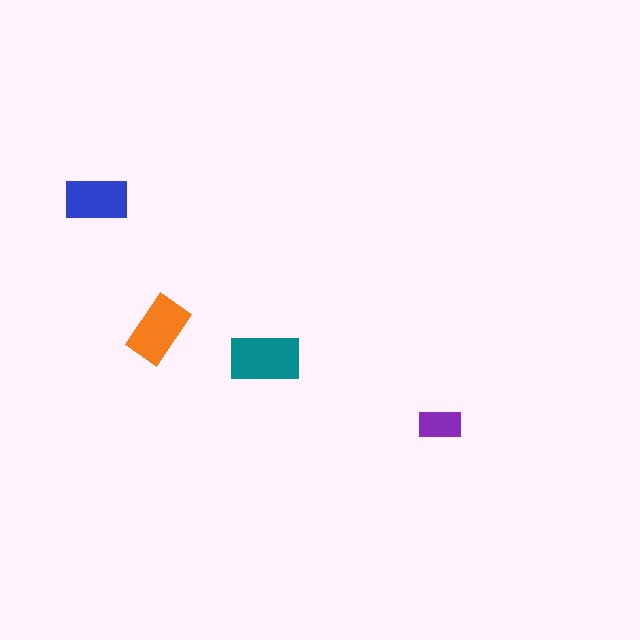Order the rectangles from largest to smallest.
the teal one, the orange one, the blue one, the purple one.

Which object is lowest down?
The purple rectangle is bottommost.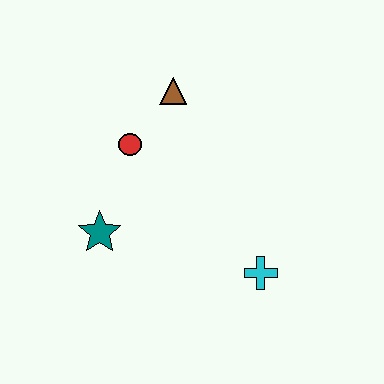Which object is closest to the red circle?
The brown triangle is closest to the red circle.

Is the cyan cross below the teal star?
Yes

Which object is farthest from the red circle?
The cyan cross is farthest from the red circle.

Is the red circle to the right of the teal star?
Yes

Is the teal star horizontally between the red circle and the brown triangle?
No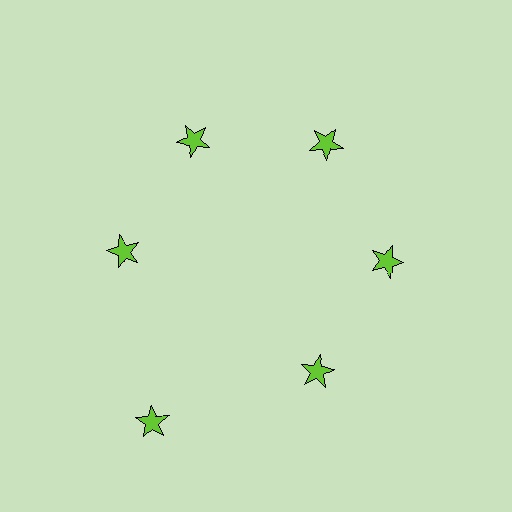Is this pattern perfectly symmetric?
No. The 6 lime stars are arranged in a ring, but one element near the 7 o'clock position is pushed outward from the center, breaking the 6-fold rotational symmetry.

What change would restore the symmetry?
The symmetry would be restored by moving it inward, back onto the ring so that all 6 stars sit at equal angles and equal distance from the center.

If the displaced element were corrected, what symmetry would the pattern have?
It would have 6-fold rotational symmetry — the pattern would map onto itself every 60 degrees.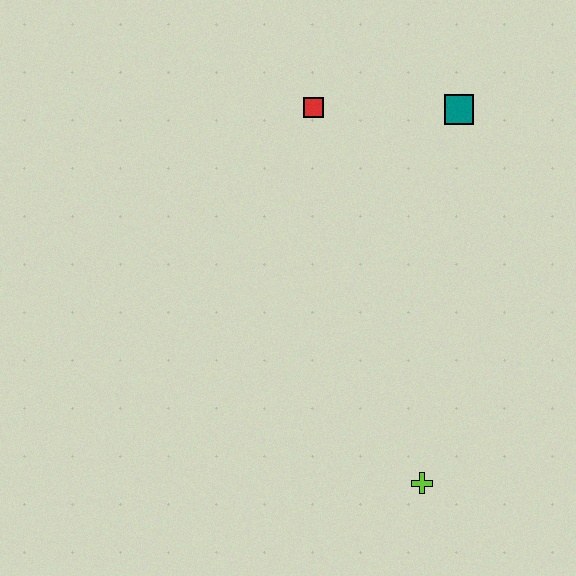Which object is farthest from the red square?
The lime cross is farthest from the red square.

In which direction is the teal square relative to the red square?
The teal square is to the right of the red square.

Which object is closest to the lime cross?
The teal square is closest to the lime cross.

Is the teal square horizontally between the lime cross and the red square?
No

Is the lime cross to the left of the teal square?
Yes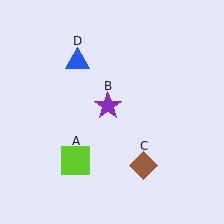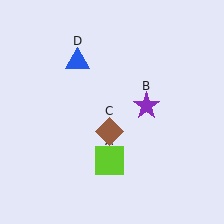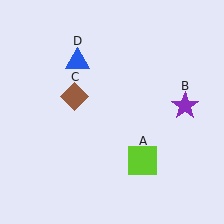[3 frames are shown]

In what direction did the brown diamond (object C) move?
The brown diamond (object C) moved up and to the left.